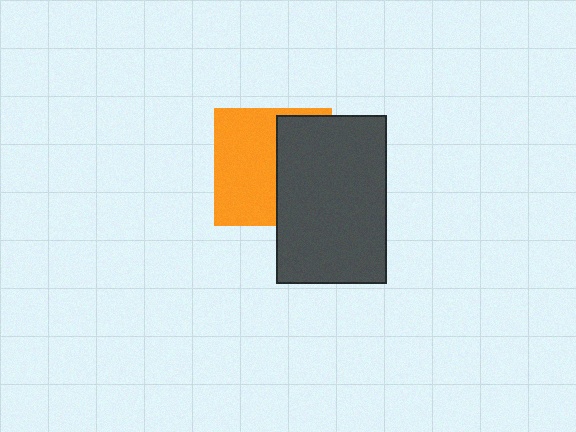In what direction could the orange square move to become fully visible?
The orange square could move left. That would shift it out from behind the dark gray rectangle entirely.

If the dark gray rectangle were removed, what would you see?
You would see the complete orange square.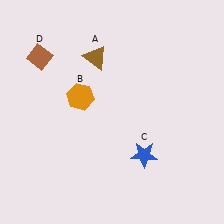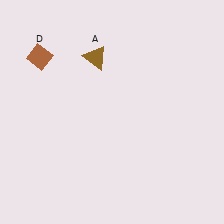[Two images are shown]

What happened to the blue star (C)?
The blue star (C) was removed in Image 2. It was in the bottom-right area of Image 1.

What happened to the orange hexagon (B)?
The orange hexagon (B) was removed in Image 2. It was in the top-left area of Image 1.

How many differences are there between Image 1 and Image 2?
There are 2 differences between the two images.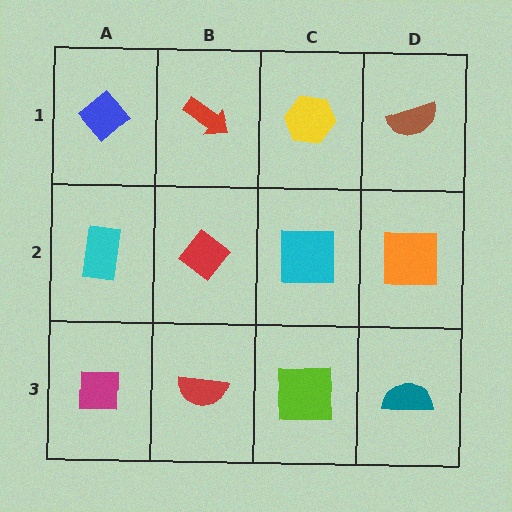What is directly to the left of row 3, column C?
A red semicircle.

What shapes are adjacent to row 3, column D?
An orange square (row 2, column D), a lime square (row 3, column C).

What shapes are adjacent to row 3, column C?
A cyan square (row 2, column C), a red semicircle (row 3, column B), a teal semicircle (row 3, column D).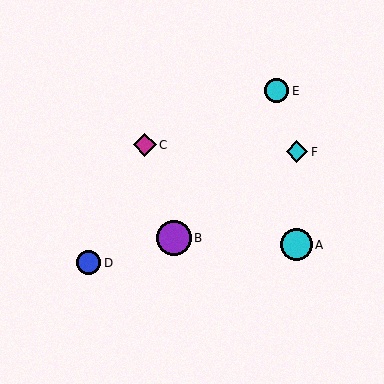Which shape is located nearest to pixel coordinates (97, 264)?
The blue circle (labeled D) at (88, 263) is nearest to that location.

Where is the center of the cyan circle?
The center of the cyan circle is at (296, 245).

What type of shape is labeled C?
Shape C is a magenta diamond.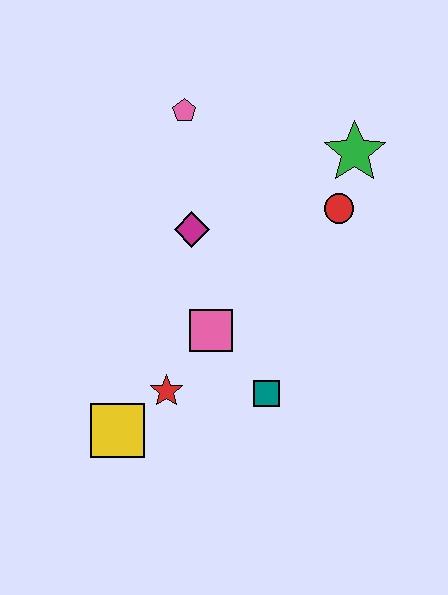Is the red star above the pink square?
No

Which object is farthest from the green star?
The yellow square is farthest from the green star.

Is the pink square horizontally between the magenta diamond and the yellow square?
No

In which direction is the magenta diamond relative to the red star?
The magenta diamond is above the red star.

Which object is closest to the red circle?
The green star is closest to the red circle.